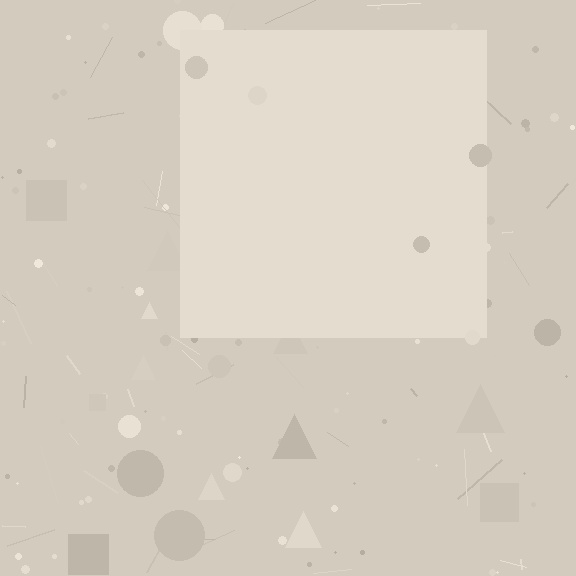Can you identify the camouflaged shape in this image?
The camouflaged shape is a square.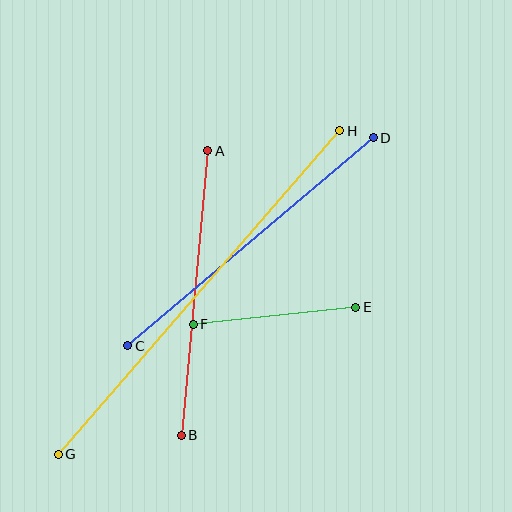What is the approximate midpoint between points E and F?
The midpoint is at approximately (275, 316) pixels.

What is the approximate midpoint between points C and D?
The midpoint is at approximately (250, 242) pixels.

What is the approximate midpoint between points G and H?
The midpoint is at approximately (199, 292) pixels.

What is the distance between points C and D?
The distance is approximately 322 pixels.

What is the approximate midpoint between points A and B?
The midpoint is at approximately (194, 293) pixels.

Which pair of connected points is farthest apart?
Points G and H are farthest apart.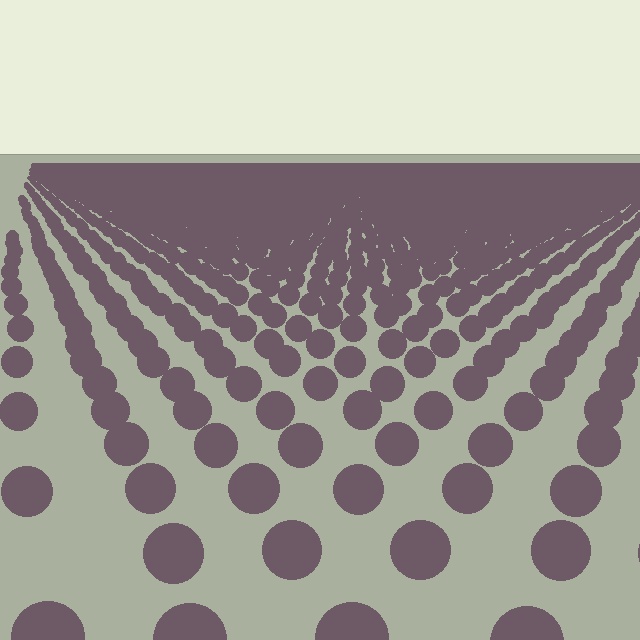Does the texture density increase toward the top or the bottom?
Density increases toward the top.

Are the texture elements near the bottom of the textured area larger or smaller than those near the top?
Larger. Near the bottom, elements are closer to the viewer and appear at a bigger on-screen size.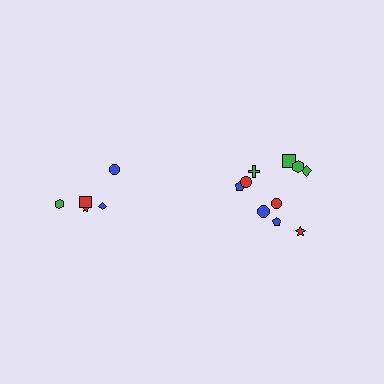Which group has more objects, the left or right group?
The right group.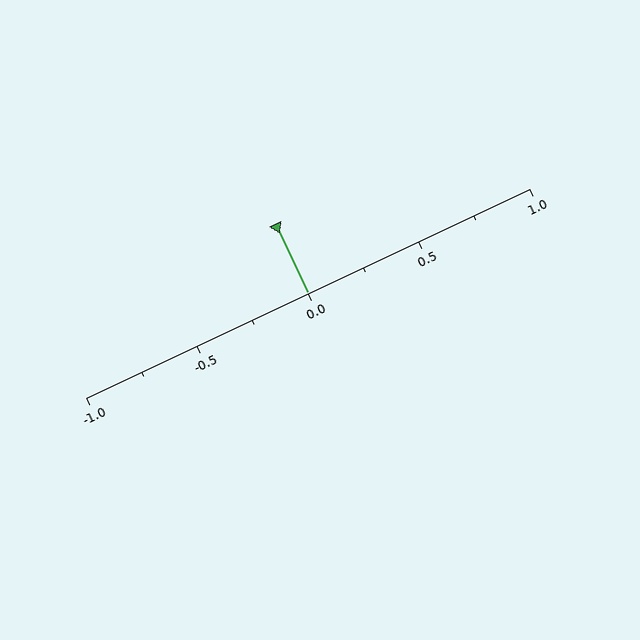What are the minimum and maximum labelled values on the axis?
The axis runs from -1.0 to 1.0.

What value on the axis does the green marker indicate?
The marker indicates approximately 0.